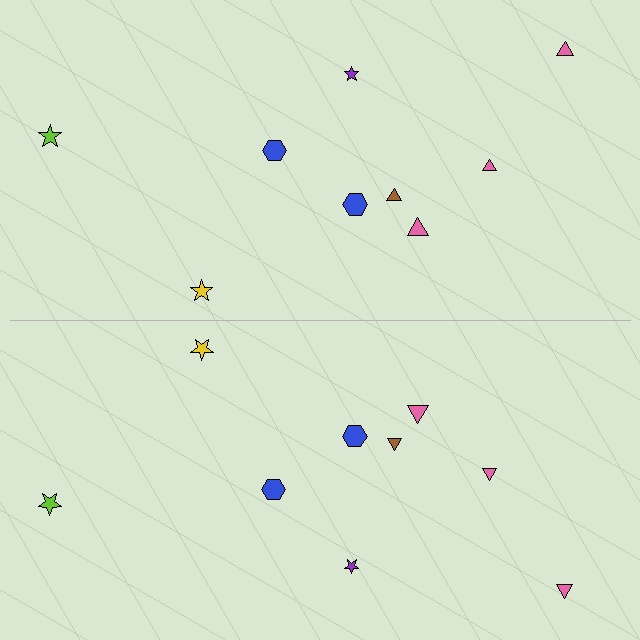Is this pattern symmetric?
Yes, this pattern has bilateral (reflection) symmetry.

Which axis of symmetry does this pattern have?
The pattern has a horizontal axis of symmetry running through the center of the image.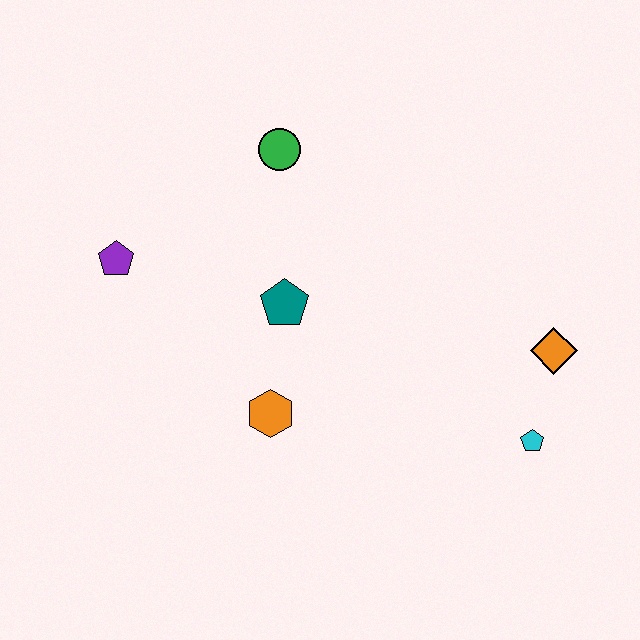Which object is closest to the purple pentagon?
The teal pentagon is closest to the purple pentagon.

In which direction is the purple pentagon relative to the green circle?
The purple pentagon is to the left of the green circle.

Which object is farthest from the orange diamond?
The purple pentagon is farthest from the orange diamond.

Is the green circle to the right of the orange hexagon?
Yes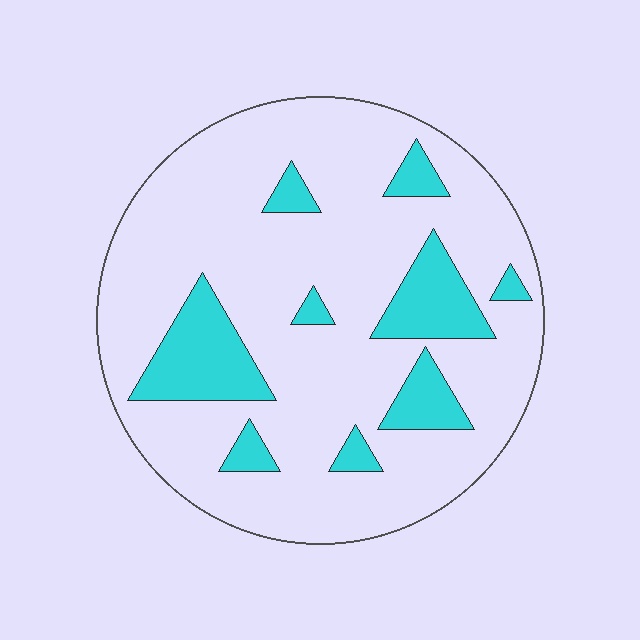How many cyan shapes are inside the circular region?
9.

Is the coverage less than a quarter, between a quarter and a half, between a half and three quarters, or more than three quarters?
Less than a quarter.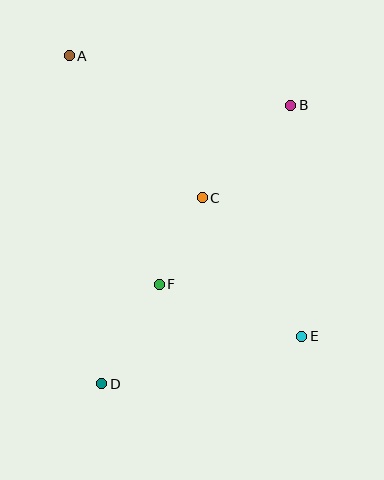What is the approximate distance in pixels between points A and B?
The distance between A and B is approximately 227 pixels.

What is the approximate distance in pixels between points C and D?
The distance between C and D is approximately 211 pixels.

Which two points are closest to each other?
Points C and F are closest to each other.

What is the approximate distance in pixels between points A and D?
The distance between A and D is approximately 330 pixels.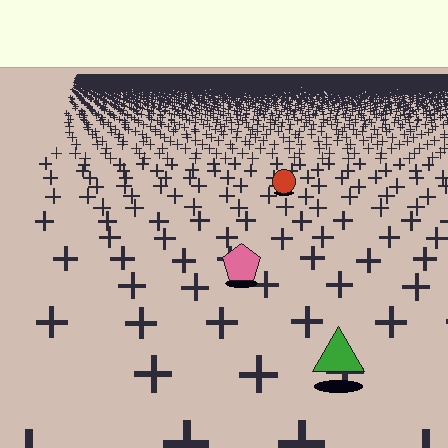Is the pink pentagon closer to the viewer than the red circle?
Yes. The pink pentagon is closer — you can tell from the texture gradient: the ground texture is coarser near it.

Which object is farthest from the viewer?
The red circle is farthest from the viewer. It appears smaller and the ground texture around it is denser.